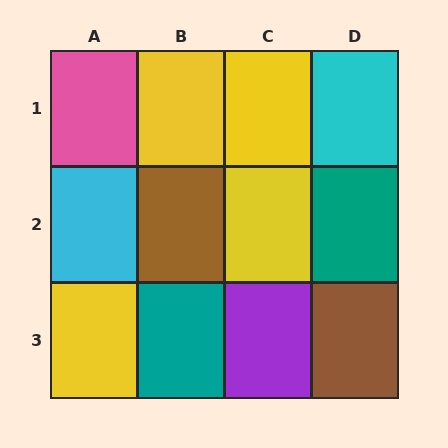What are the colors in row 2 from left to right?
Cyan, brown, yellow, teal.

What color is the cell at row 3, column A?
Yellow.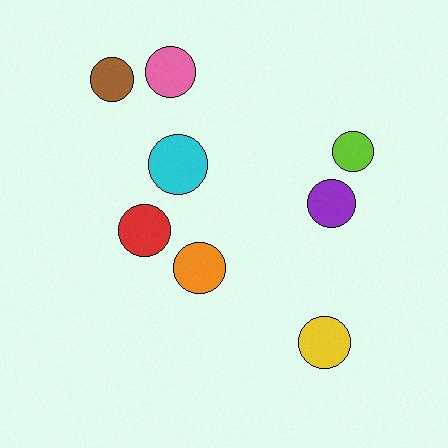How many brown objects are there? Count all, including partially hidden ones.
There is 1 brown object.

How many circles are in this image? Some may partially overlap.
There are 8 circles.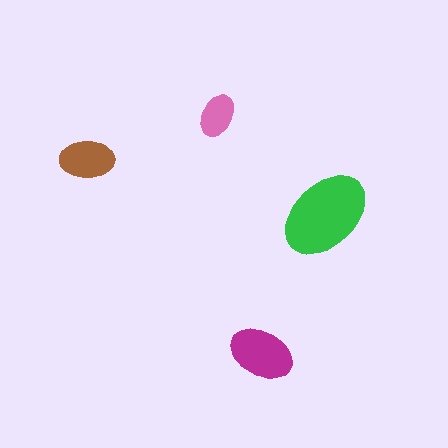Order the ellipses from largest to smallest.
the green one, the magenta one, the brown one, the pink one.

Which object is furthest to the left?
The brown ellipse is leftmost.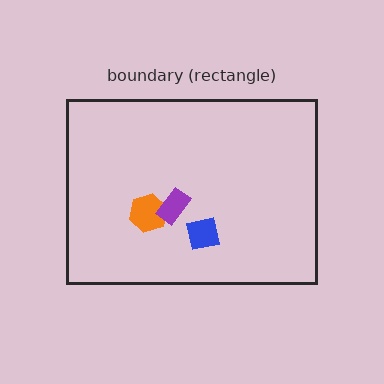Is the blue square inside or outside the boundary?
Inside.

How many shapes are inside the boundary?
3 inside, 0 outside.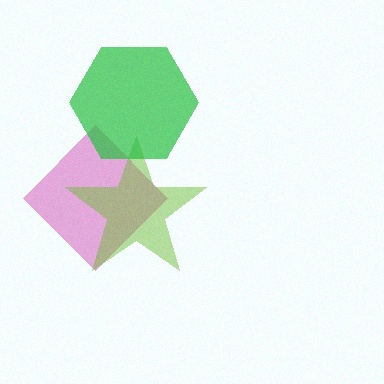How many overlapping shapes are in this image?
There are 3 overlapping shapes in the image.